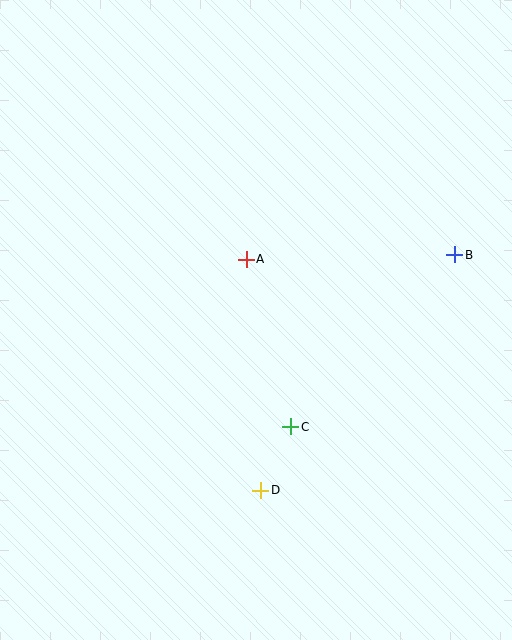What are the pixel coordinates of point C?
Point C is at (291, 427).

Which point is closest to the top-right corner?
Point B is closest to the top-right corner.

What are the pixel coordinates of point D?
Point D is at (261, 490).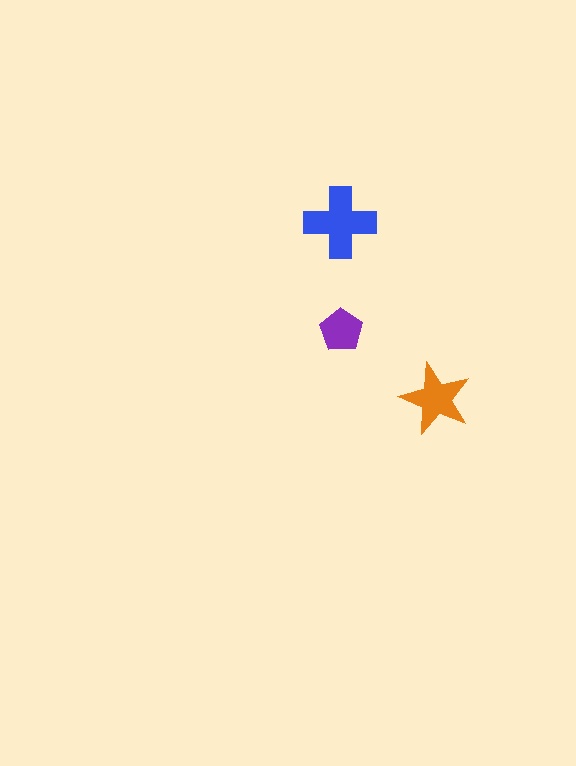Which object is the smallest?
The purple pentagon.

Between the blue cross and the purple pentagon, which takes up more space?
The blue cross.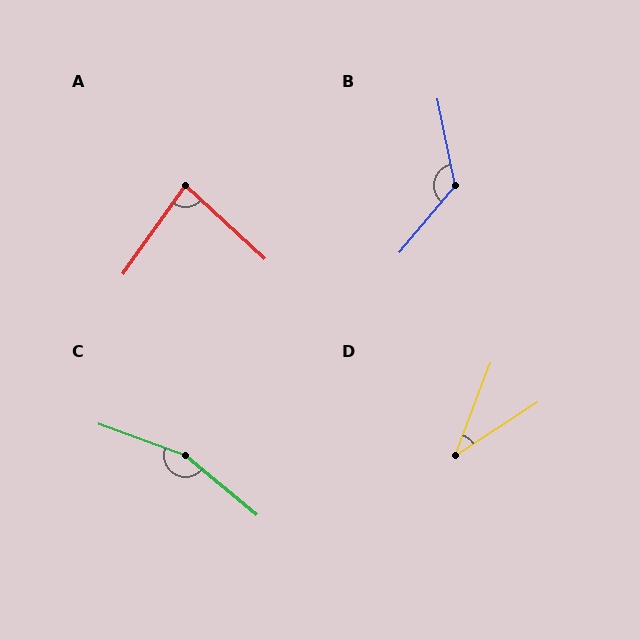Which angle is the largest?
C, at approximately 160 degrees.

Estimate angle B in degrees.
Approximately 128 degrees.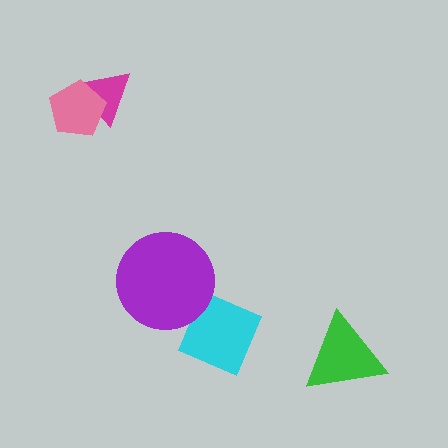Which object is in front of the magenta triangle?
The pink pentagon is in front of the magenta triangle.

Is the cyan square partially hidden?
No, no other shape covers it.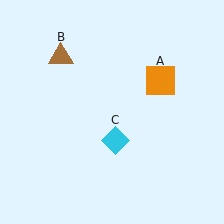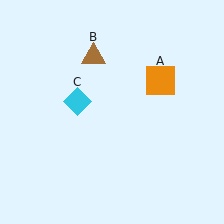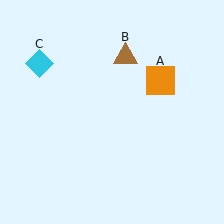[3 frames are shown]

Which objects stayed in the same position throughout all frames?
Orange square (object A) remained stationary.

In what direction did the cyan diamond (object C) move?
The cyan diamond (object C) moved up and to the left.